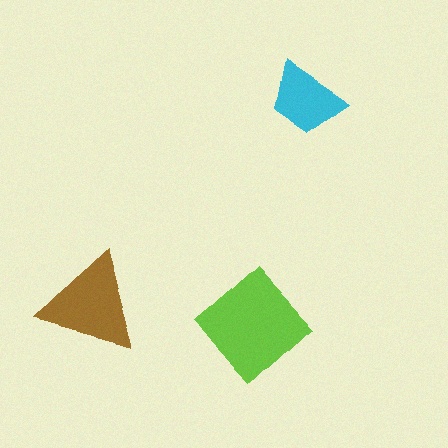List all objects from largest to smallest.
The lime diamond, the brown triangle, the cyan trapezoid.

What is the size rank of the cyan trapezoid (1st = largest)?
3rd.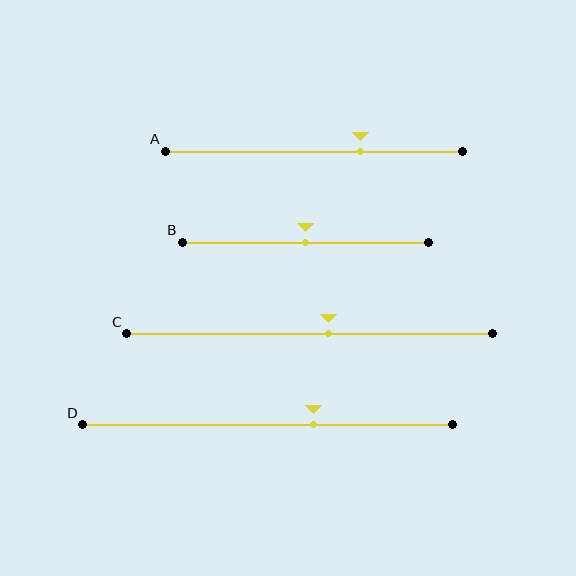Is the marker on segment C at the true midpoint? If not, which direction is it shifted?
No, the marker on segment C is shifted to the right by about 5% of the segment length.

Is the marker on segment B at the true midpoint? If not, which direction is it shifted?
Yes, the marker on segment B is at the true midpoint.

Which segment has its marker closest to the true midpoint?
Segment B has its marker closest to the true midpoint.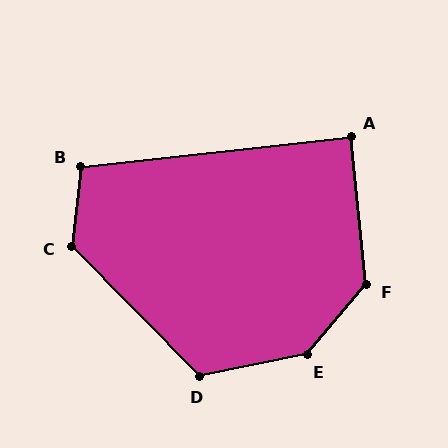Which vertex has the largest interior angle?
E, at approximately 142 degrees.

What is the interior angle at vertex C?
Approximately 129 degrees (obtuse).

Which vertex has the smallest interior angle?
A, at approximately 90 degrees.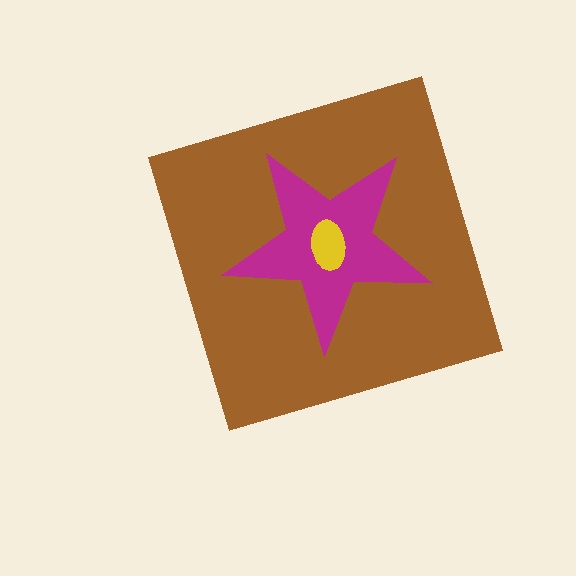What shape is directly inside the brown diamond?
The magenta star.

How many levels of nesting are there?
3.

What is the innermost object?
The yellow ellipse.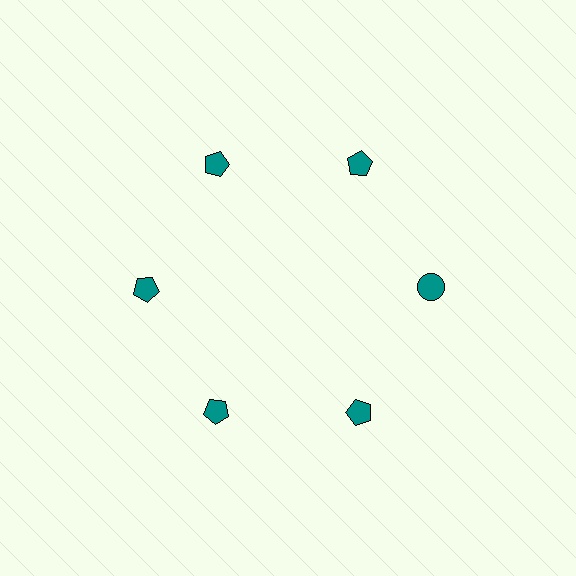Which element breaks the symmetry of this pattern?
The teal circle at roughly the 3 o'clock position breaks the symmetry. All other shapes are teal pentagons.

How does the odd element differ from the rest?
It has a different shape: circle instead of pentagon.